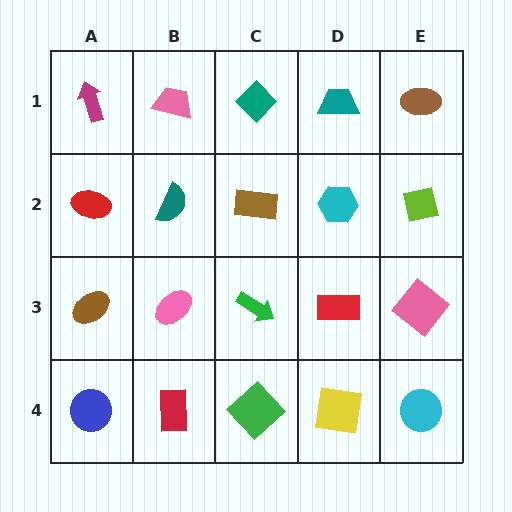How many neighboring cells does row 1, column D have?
3.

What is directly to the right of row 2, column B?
A brown rectangle.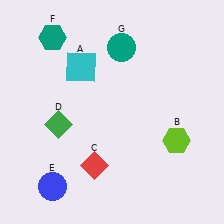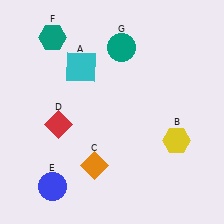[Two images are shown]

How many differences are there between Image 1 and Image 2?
There are 3 differences between the two images.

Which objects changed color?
B changed from lime to yellow. C changed from red to orange. D changed from green to red.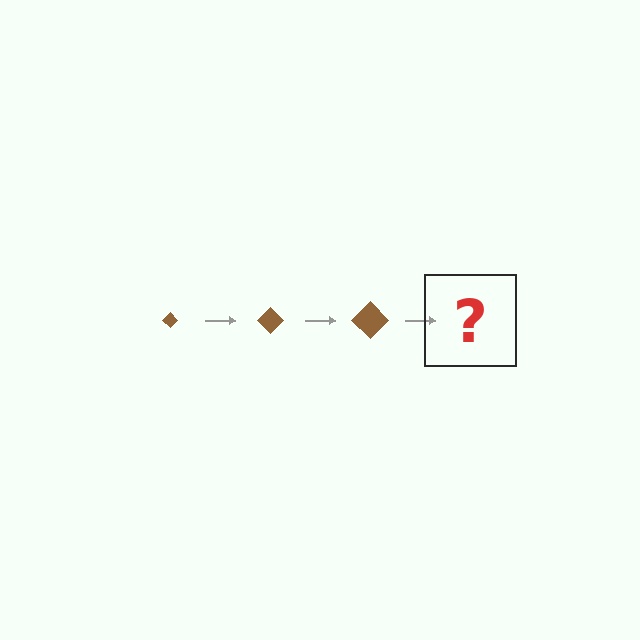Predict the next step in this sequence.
The next step is a brown diamond, larger than the previous one.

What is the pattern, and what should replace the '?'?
The pattern is that the diamond gets progressively larger each step. The '?' should be a brown diamond, larger than the previous one.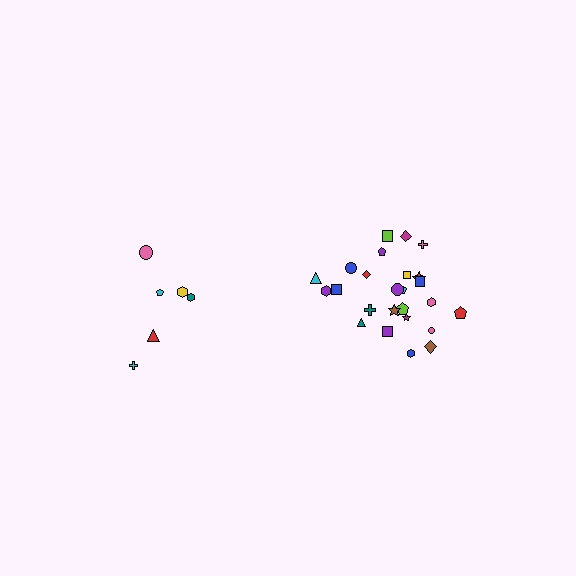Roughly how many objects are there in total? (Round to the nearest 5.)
Roughly 30 objects in total.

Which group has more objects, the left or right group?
The right group.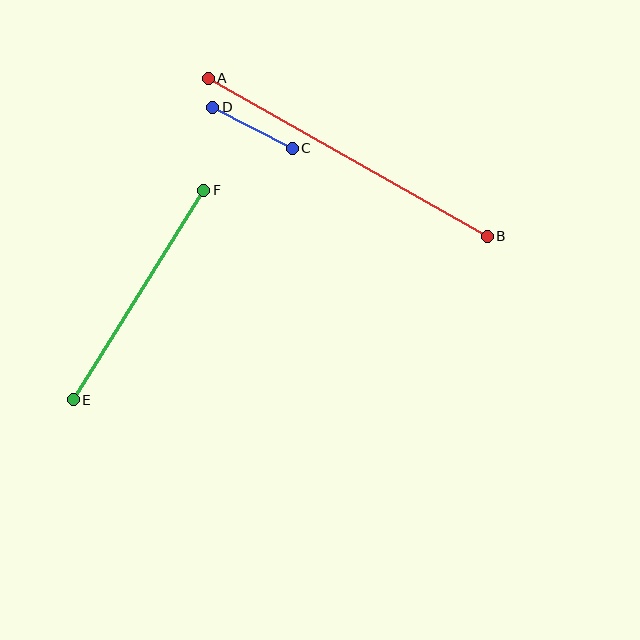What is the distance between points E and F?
The distance is approximately 247 pixels.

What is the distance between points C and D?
The distance is approximately 90 pixels.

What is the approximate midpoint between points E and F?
The midpoint is at approximately (139, 295) pixels.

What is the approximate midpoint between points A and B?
The midpoint is at approximately (348, 157) pixels.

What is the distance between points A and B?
The distance is approximately 321 pixels.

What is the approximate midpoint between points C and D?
The midpoint is at approximately (252, 128) pixels.